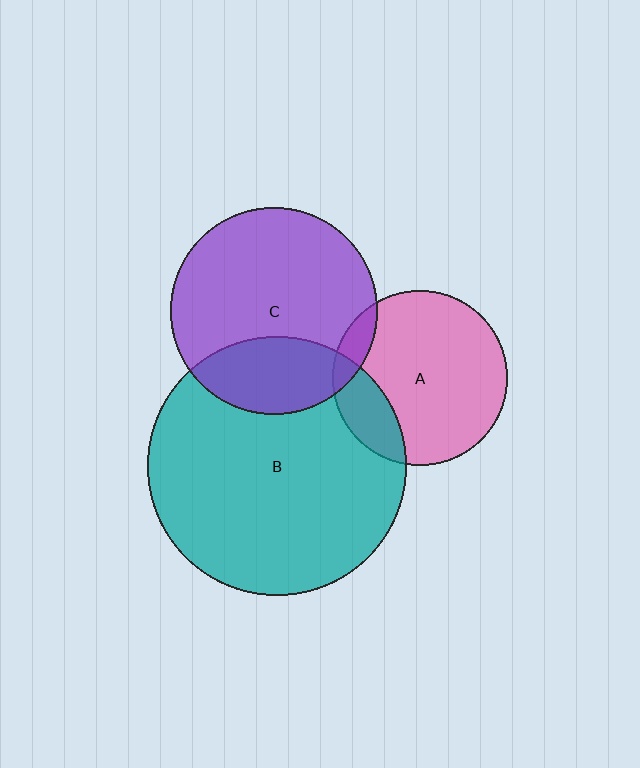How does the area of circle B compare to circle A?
Approximately 2.2 times.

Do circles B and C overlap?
Yes.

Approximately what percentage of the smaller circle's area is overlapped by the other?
Approximately 25%.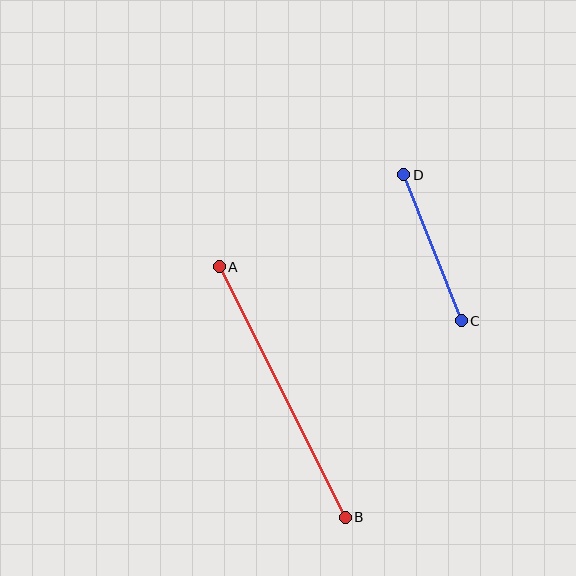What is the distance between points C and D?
The distance is approximately 157 pixels.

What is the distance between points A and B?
The distance is approximately 280 pixels.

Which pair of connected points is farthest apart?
Points A and B are farthest apart.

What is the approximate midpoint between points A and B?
The midpoint is at approximately (282, 392) pixels.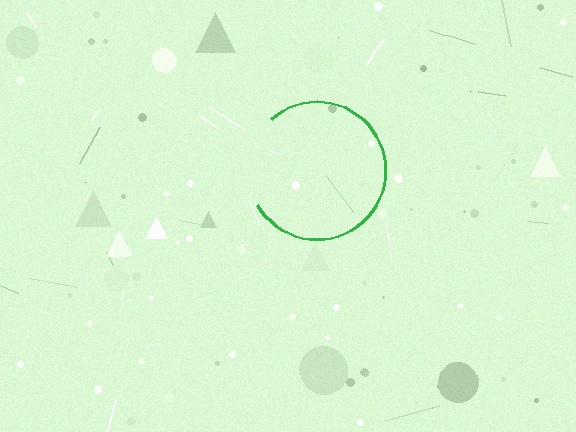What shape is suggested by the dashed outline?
The dashed outline suggests a circle.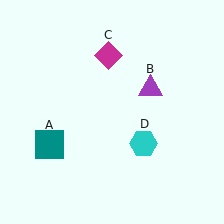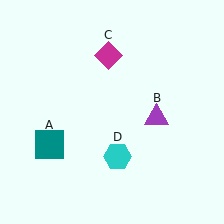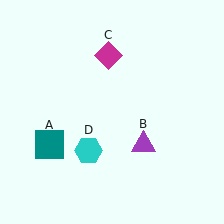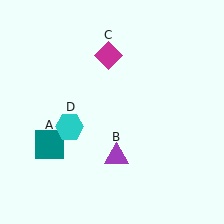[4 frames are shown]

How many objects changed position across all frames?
2 objects changed position: purple triangle (object B), cyan hexagon (object D).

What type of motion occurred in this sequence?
The purple triangle (object B), cyan hexagon (object D) rotated clockwise around the center of the scene.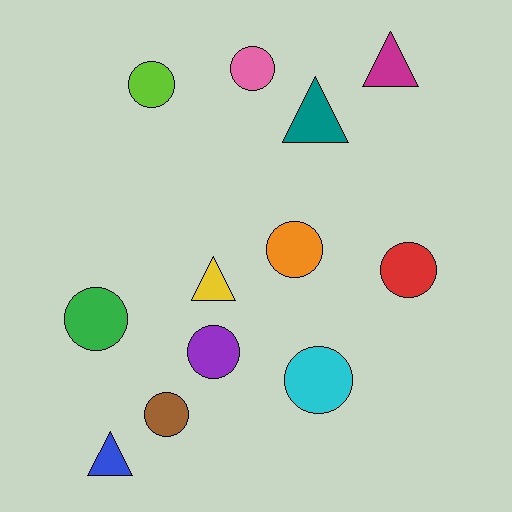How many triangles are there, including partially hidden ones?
There are 4 triangles.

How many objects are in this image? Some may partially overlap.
There are 12 objects.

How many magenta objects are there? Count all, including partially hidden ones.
There is 1 magenta object.